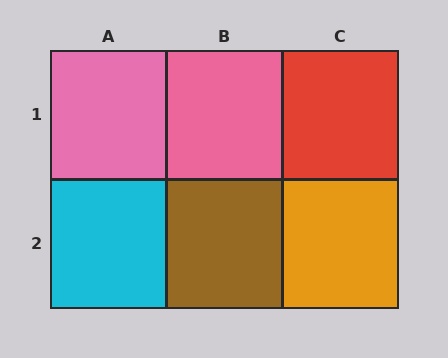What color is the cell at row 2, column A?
Cyan.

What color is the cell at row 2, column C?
Orange.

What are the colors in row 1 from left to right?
Pink, pink, red.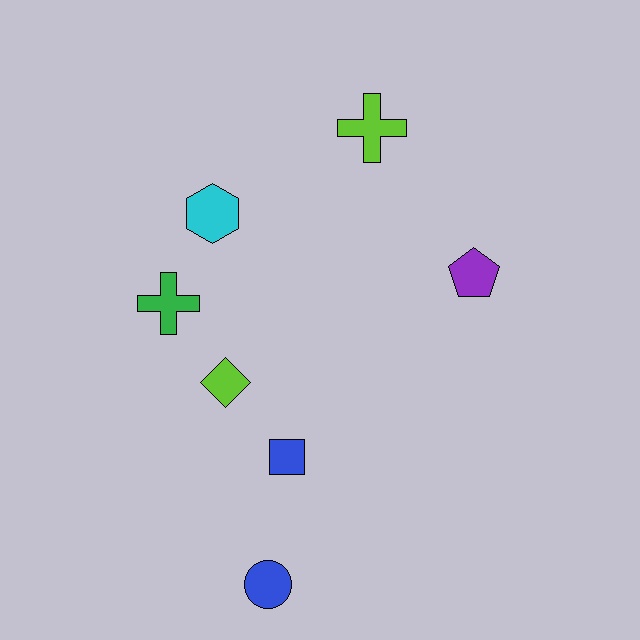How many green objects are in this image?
There is 1 green object.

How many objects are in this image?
There are 7 objects.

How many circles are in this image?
There is 1 circle.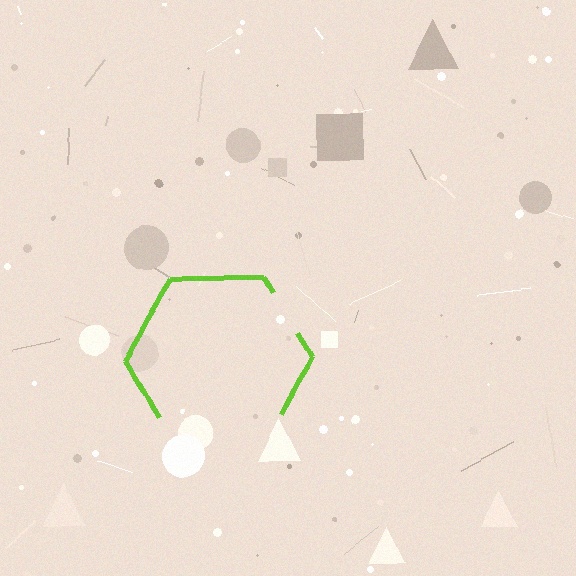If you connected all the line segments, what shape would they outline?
They would outline a hexagon.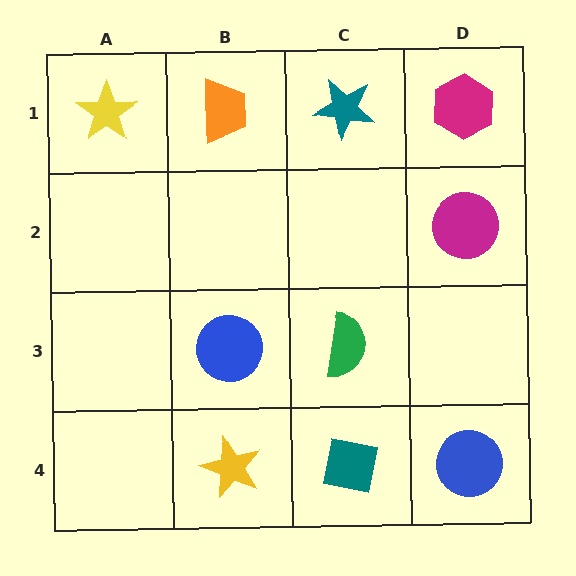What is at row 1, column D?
A magenta hexagon.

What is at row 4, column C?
A teal square.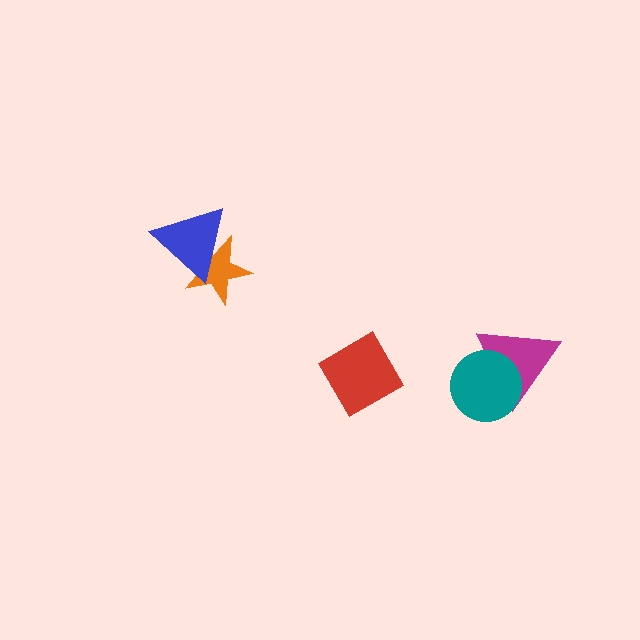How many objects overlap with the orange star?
1 object overlaps with the orange star.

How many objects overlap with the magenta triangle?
1 object overlaps with the magenta triangle.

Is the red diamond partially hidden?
No, no other shape covers it.